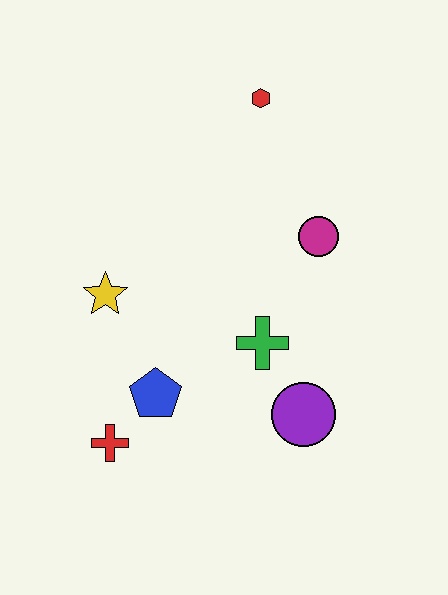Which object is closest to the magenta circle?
The green cross is closest to the magenta circle.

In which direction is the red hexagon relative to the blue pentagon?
The red hexagon is above the blue pentagon.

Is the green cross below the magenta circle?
Yes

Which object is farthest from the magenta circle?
The red cross is farthest from the magenta circle.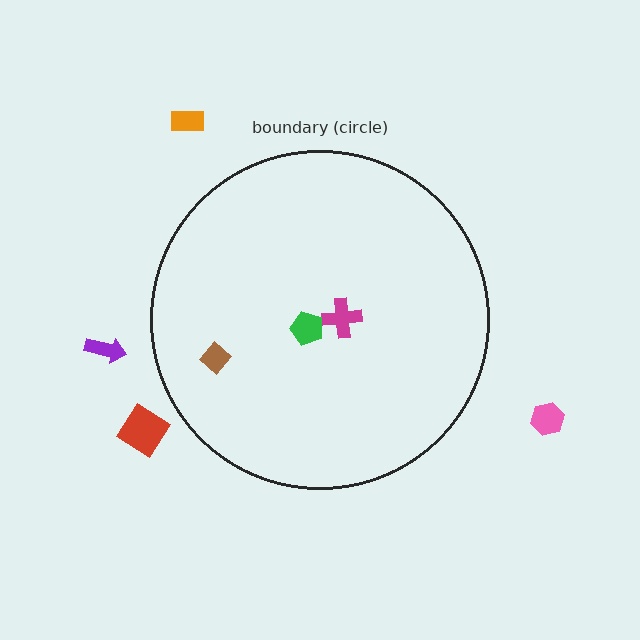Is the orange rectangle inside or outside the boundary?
Outside.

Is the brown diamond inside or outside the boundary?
Inside.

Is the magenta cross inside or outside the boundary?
Inside.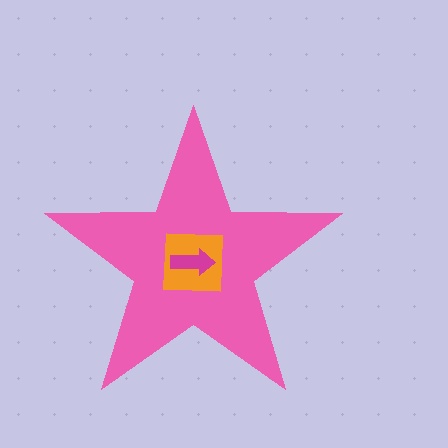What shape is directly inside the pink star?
The orange square.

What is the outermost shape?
The pink star.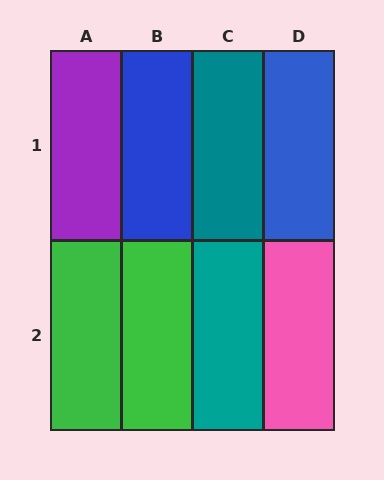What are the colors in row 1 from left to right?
Purple, blue, teal, blue.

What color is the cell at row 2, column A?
Green.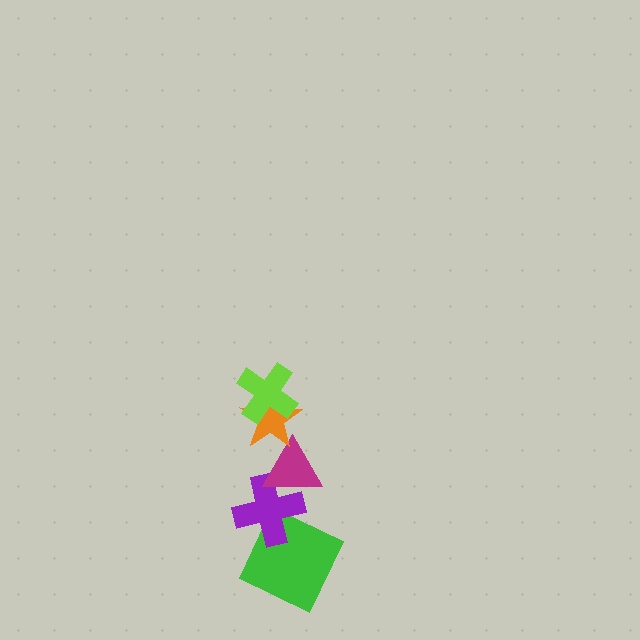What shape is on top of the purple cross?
The magenta triangle is on top of the purple cross.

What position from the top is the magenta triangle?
The magenta triangle is 3rd from the top.